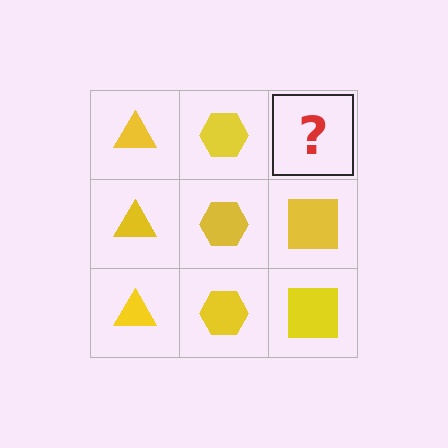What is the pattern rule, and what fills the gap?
The rule is that each column has a consistent shape. The gap should be filled with a yellow square.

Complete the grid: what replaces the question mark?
The question mark should be replaced with a yellow square.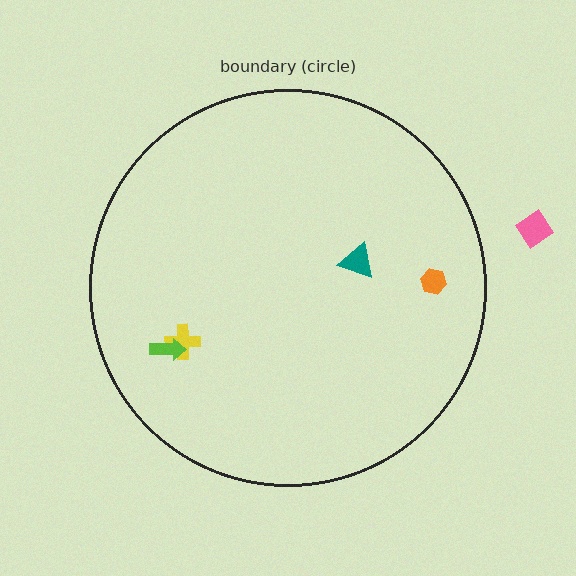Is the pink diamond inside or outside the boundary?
Outside.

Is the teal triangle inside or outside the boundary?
Inside.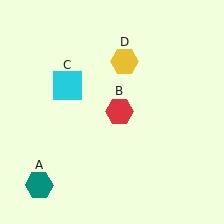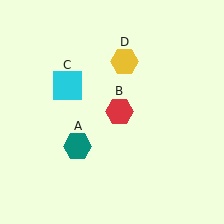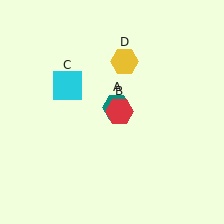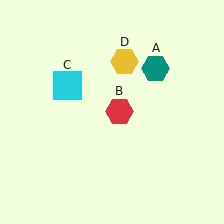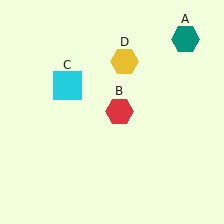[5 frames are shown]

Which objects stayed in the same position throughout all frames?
Red hexagon (object B) and cyan square (object C) and yellow hexagon (object D) remained stationary.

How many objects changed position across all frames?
1 object changed position: teal hexagon (object A).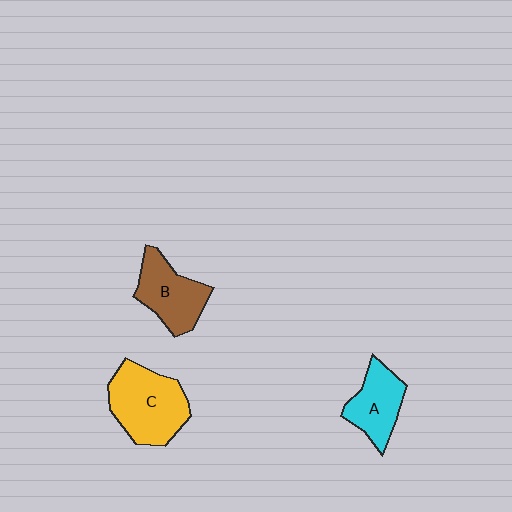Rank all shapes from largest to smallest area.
From largest to smallest: C (yellow), B (brown), A (cyan).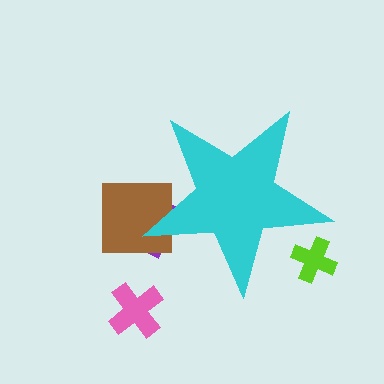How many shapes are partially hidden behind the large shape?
3 shapes are partially hidden.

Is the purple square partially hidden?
Yes, the purple square is partially hidden behind the cyan star.